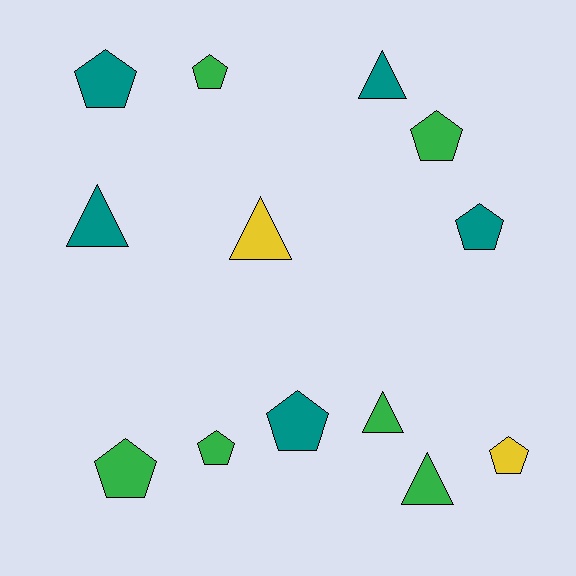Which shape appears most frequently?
Pentagon, with 8 objects.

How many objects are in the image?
There are 13 objects.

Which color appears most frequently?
Green, with 6 objects.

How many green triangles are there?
There are 2 green triangles.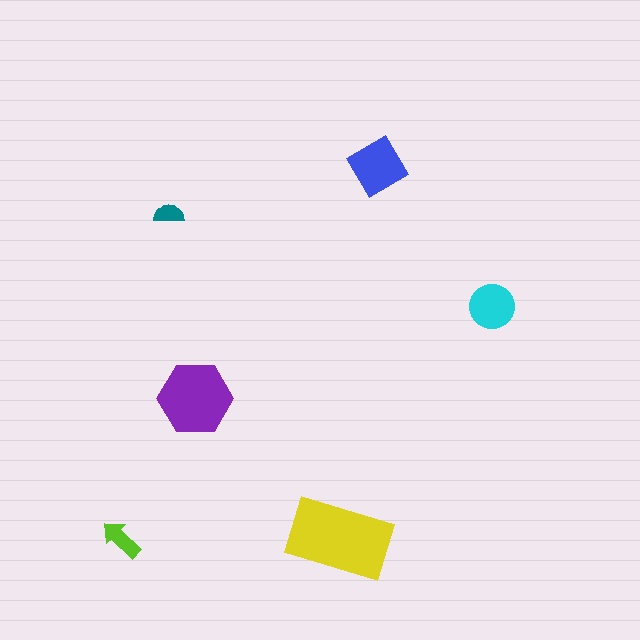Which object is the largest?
The yellow rectangle.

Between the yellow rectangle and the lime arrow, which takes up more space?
The yellow rectangle.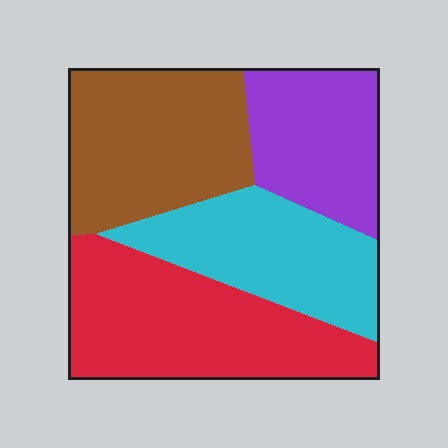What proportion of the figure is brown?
Brown covers around 25% of the figure.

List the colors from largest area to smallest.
From largest to smallest: red, brown, cyan, purple.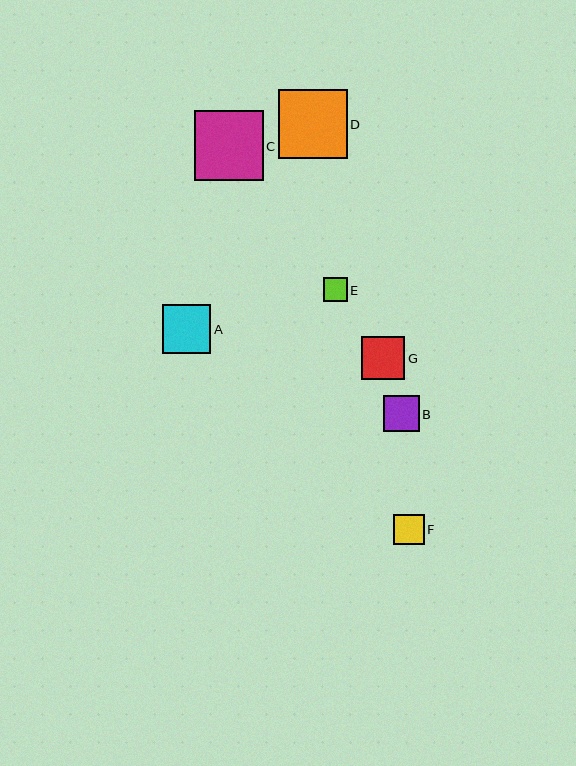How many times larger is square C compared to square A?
Square C is approximately 1.4 times the size of square A.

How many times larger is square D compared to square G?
Square D is approximately 1.6 times the size of square G.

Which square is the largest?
Square C is the largest with a size of approximately 69 pixels.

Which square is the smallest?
Square E is the smallest with a size of approximately 24 pixels.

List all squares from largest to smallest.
From largest to smallest: C, D, A, G, B, F, E.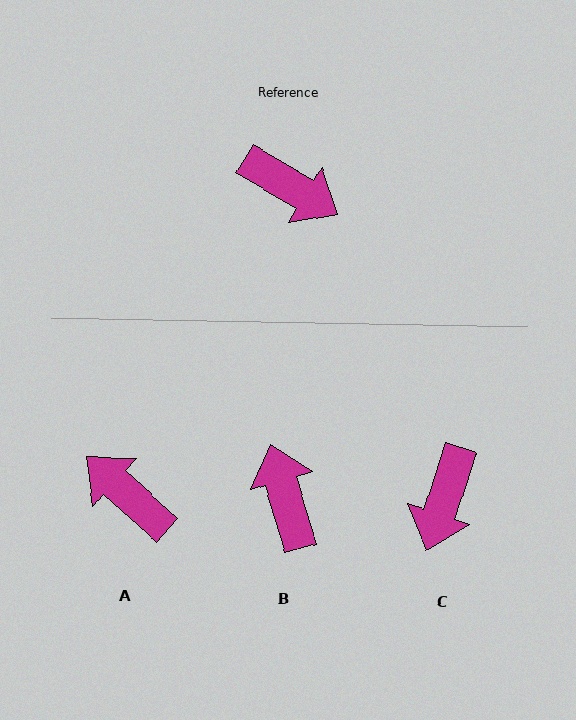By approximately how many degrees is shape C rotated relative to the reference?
Approximately 78 degrees clockwise.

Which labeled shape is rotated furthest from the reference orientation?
A, about 169 degrees away.